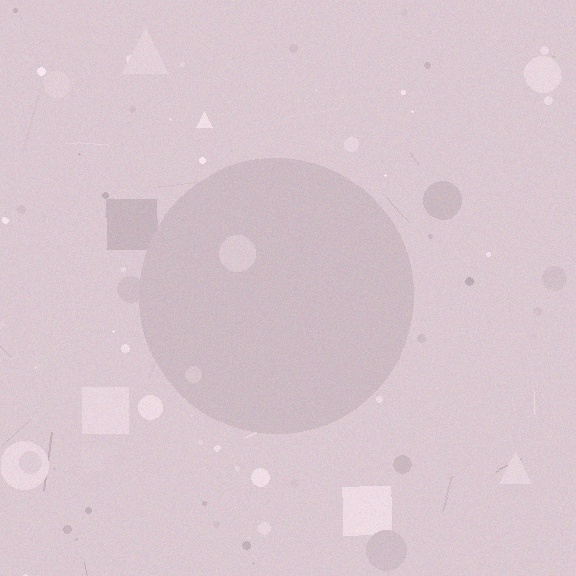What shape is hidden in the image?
A circle is hidden in the image.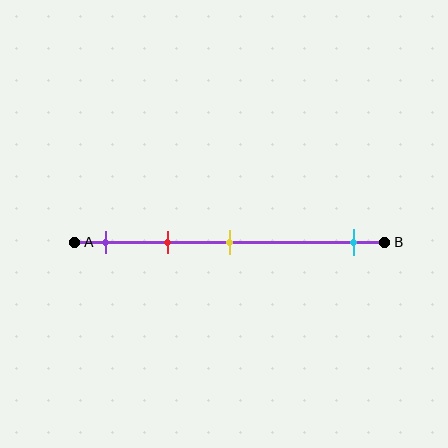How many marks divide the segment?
There are 4 marks dividing the segment.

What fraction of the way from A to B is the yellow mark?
The yellow mark is approximately 50% (0.5) of the way from A to B.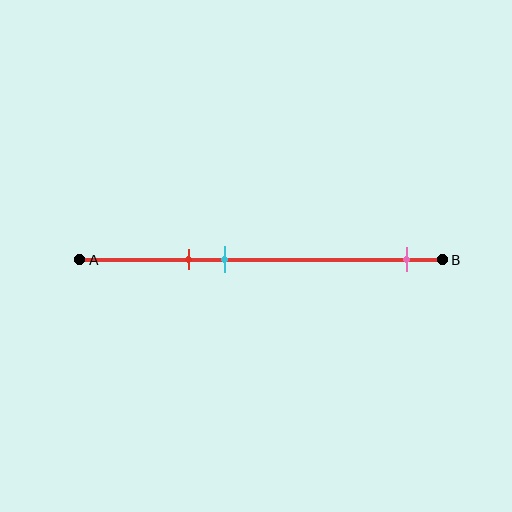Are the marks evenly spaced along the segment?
No, the marks are not evenly spaced.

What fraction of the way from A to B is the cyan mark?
The cyan mark is approximately 40% (0.4) of the way from A to B.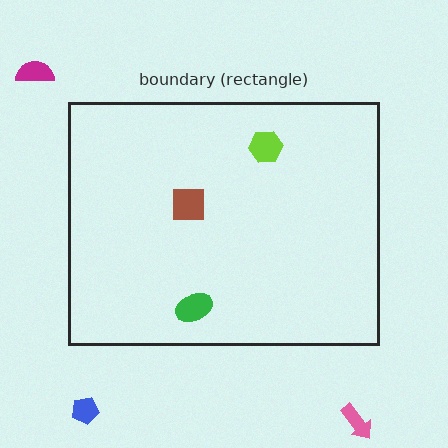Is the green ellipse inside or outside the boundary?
Inside.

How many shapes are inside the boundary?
3 inside, 3 outside.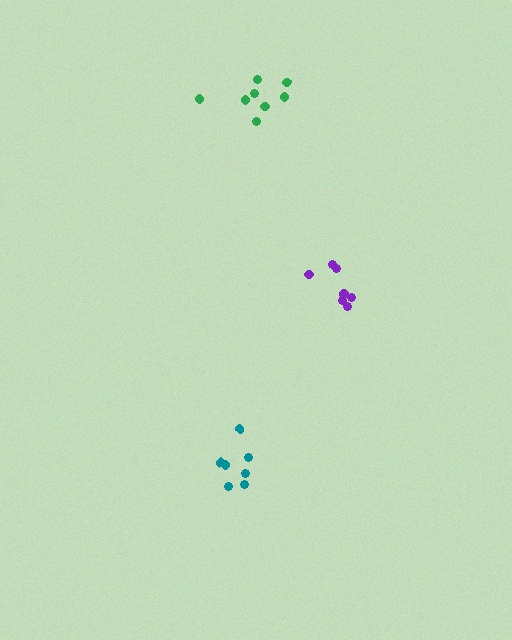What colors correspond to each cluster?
The clusters are colored: purple, green, teal.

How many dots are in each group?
Group 1: 7 dots, Group 2: 8 dots, Group 3: 7 dots (22 total).